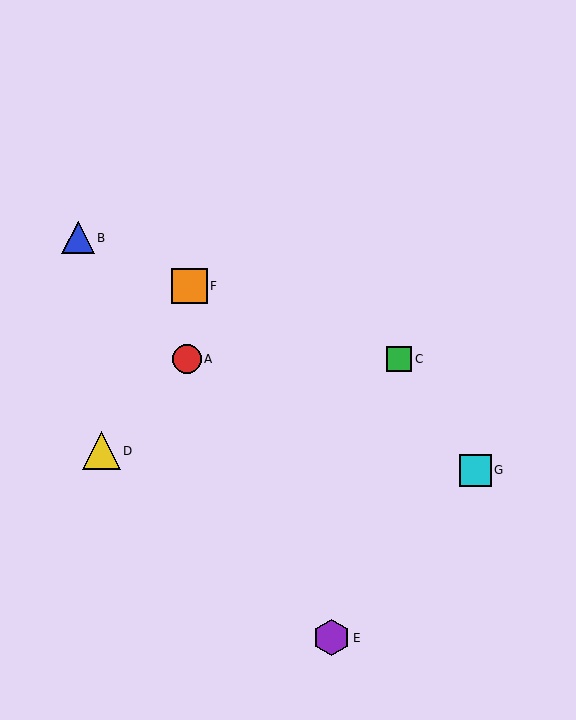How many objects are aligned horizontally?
2 objects (A, C) are aligned horizontally.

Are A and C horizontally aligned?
Yes, both are at y≈359.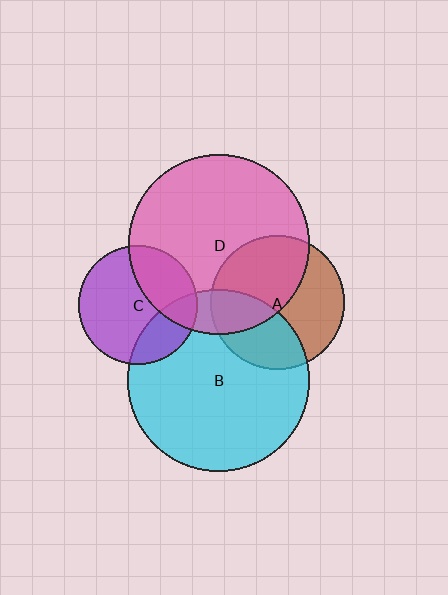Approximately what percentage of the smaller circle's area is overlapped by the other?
Approximately 50%.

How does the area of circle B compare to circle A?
Approximately 1.8 times.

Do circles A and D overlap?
Yes.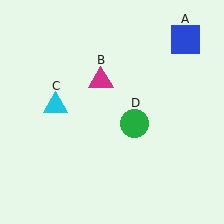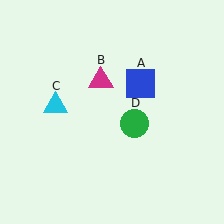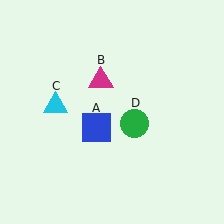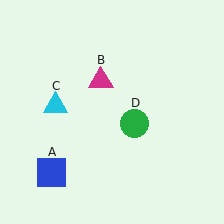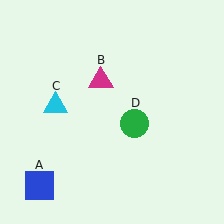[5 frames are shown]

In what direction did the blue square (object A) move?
The blue square (object A) moved down and to the left.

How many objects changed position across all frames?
1 object changed position: blue square (object A).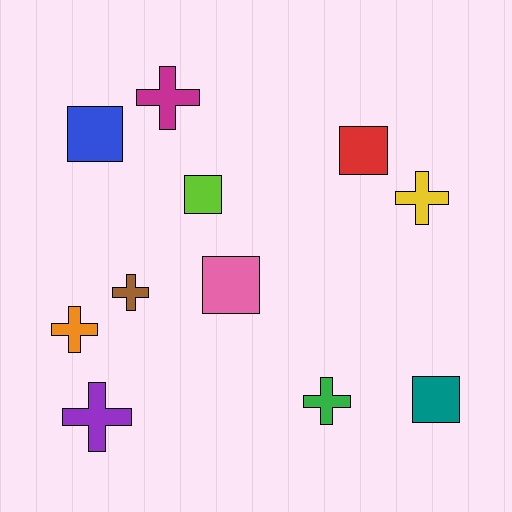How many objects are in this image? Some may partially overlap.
There are 11 objects.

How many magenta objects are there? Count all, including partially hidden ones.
There is 1 magenta object.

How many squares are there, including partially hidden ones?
There are 5 squares.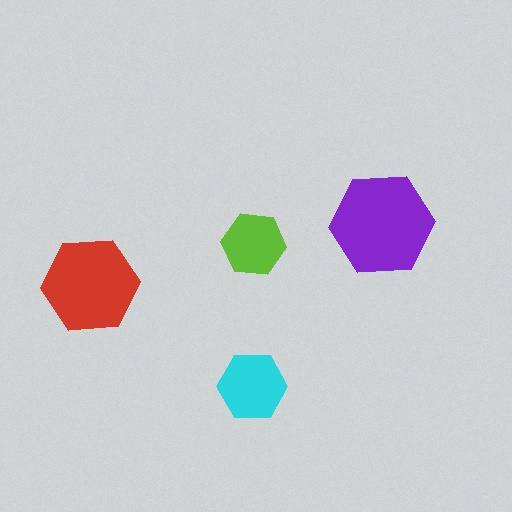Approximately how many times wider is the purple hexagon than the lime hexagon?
About 1.5 times wider.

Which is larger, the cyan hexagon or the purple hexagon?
The purple one.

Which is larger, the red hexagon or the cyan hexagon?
The red one.